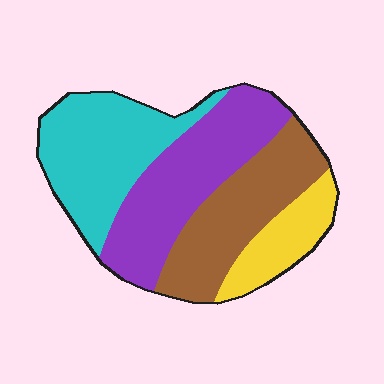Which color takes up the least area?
Yellow, at roughly 15%.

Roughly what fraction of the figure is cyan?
Cyan takes up between a quarter and a half of the figure.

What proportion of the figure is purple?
Purple takes up about one third (1/3) of the figure.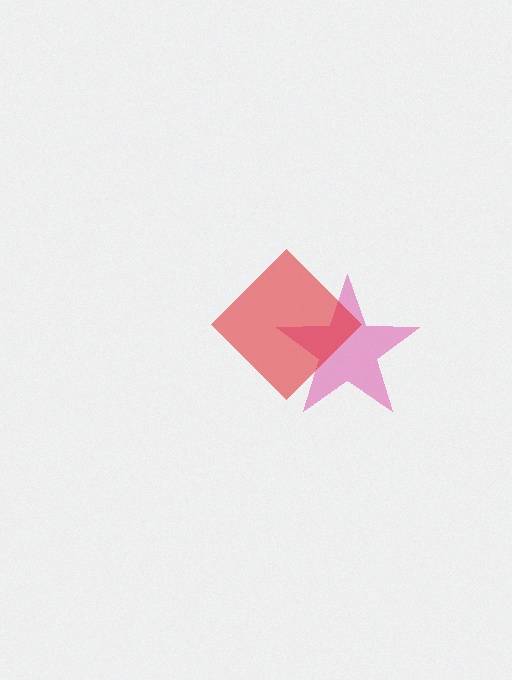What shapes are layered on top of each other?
The layered shapes are: a magenta star, a red diamond.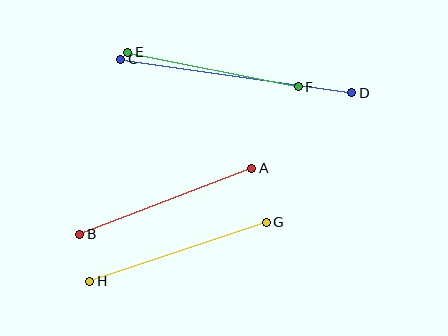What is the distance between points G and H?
The distance is approximately 186 pixels.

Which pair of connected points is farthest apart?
Points C and D are farthest apart.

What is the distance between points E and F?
The distance is approximately 174 pixels.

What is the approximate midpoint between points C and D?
The midpoint is at approximately (236, 76) pixels.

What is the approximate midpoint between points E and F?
The midpoint is at approximately (213, 70) pixels.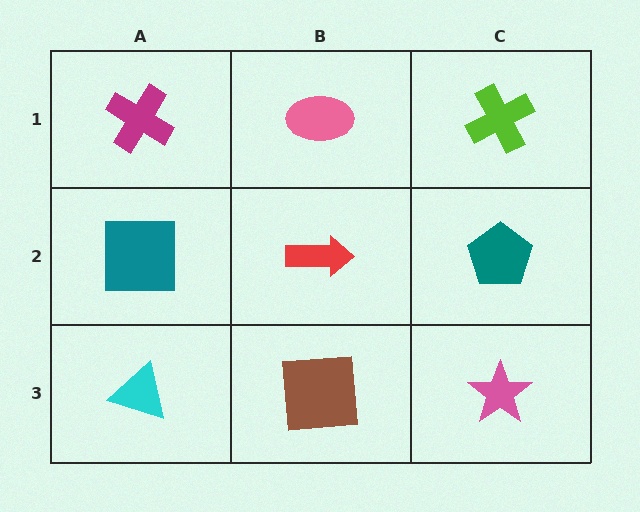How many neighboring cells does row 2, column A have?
3.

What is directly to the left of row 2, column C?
A red arrow.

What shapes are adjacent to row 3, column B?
A red arrow (row 2, column B), a cyan triangle (row 3, column A), a pink star (row 3, column C).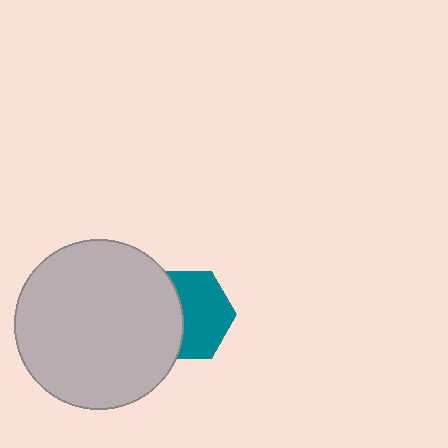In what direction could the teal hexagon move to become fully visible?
The teal hexagon could move right. That would shift it out from behind the light gray circle entirely.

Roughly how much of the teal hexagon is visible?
About half of it is visible (roughly 59%).